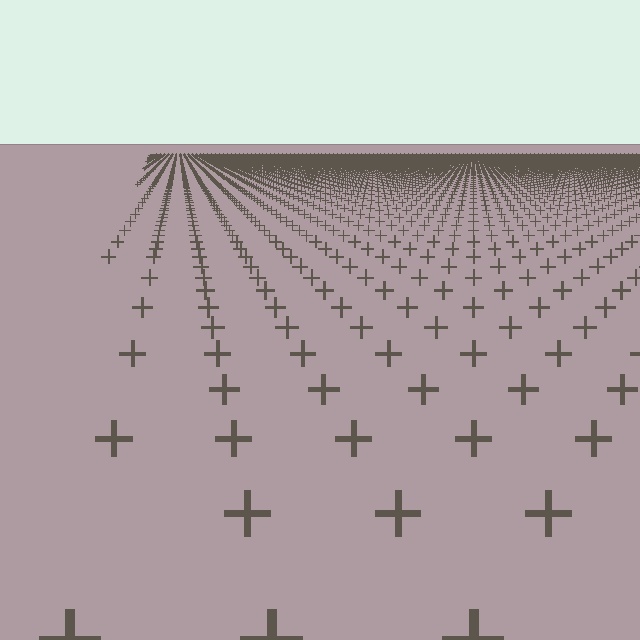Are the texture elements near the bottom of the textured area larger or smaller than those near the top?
Larger. Near the bottom, elements are closer to the viewer and appear at a bigger on-screen size.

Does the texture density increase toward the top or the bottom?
Density increases toward the top.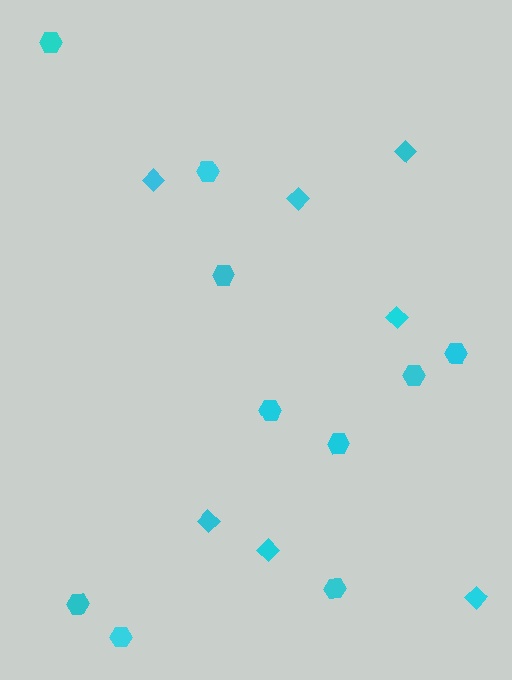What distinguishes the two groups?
There are 2 groups: one group of hexagons (10) and one group of diamonds (7).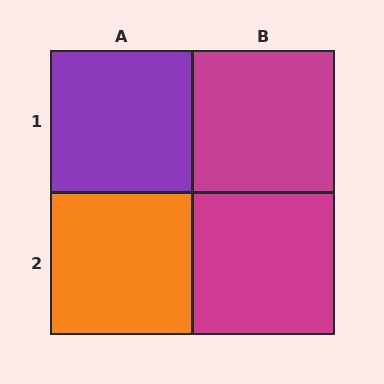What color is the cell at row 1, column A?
Purple.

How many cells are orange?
1 cell is orange.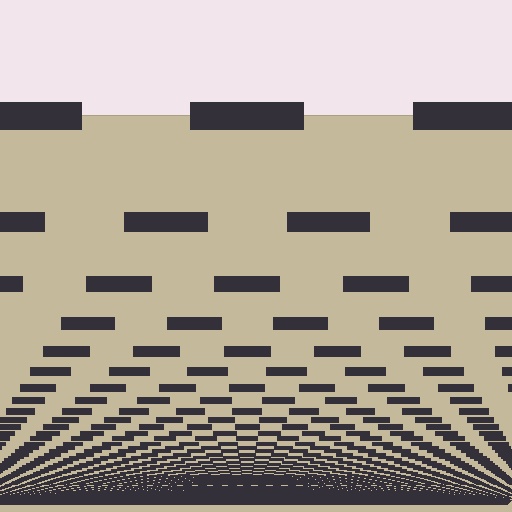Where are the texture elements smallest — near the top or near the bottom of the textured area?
Near the bottom.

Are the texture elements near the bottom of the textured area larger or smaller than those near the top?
Smaller. The gradient is inverted — elements near the bottom are smaller and denser.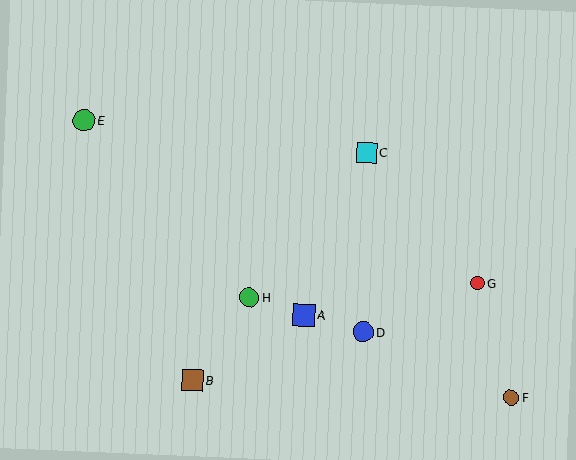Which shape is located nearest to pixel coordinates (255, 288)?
The green circle (labeled H) at (249, 297) is nearest to that location.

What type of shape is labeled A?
Shape A is a blue square.